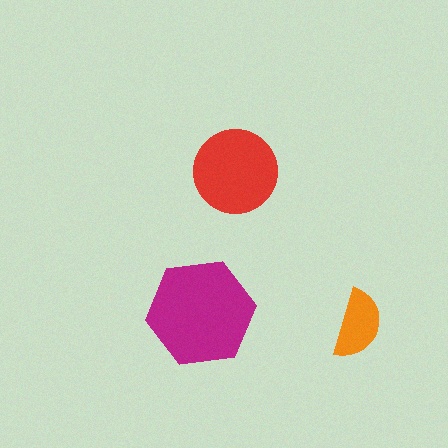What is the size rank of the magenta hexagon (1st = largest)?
1st.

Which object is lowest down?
The orange semicircle is bottommost.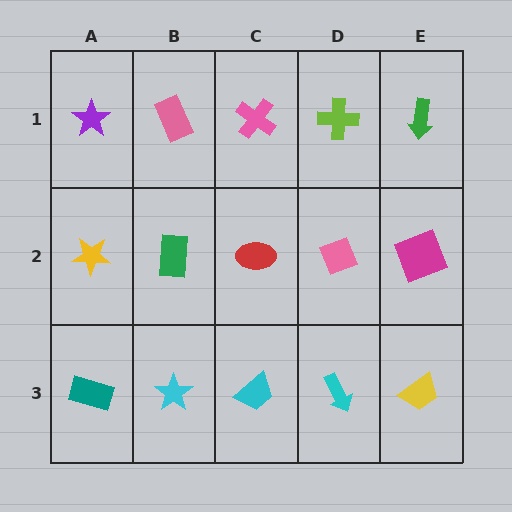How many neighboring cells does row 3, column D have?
3.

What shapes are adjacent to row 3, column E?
A magenta square (row 2, column E), a cyan arrow (row 3, column D).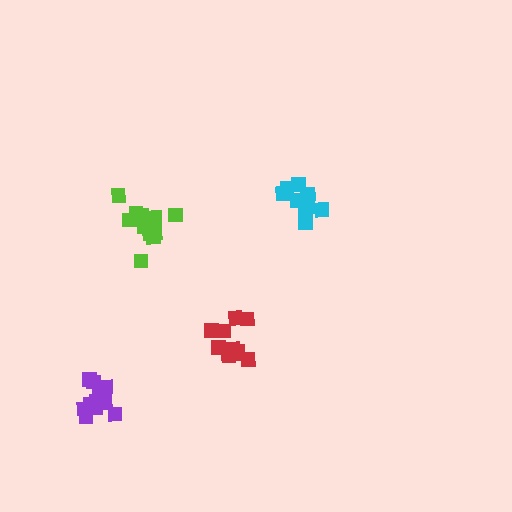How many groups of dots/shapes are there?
There are 4 groups.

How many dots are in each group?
Group 1: 13 dots, Group 2: 9 dots, Group 3: 12 dots, Group 4: 10 dots (44 total).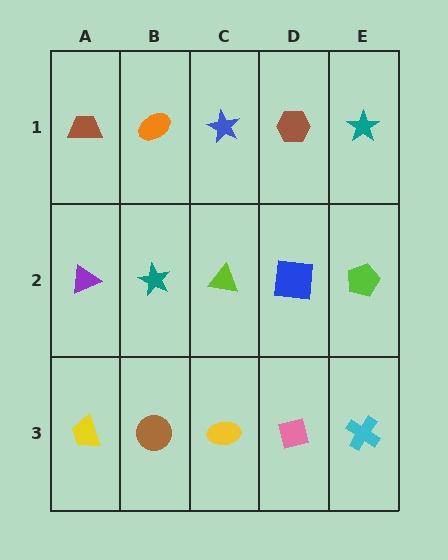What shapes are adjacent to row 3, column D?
A blue square (row 2, column D), a yellow ellipse (row 3, column C), a cyan cross (row 3, column E).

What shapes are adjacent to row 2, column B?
An orange ellipse (row 1, column B), a brown circle (row 3, column B), a purple triangle (row 2, column A), a lime triangle (row 2, column C).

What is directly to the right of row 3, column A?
A brown circle.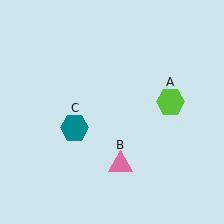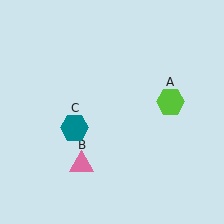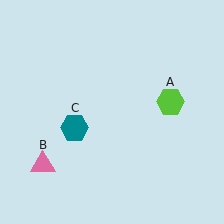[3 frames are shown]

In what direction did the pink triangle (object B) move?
The pink triangle (object B) moved left.